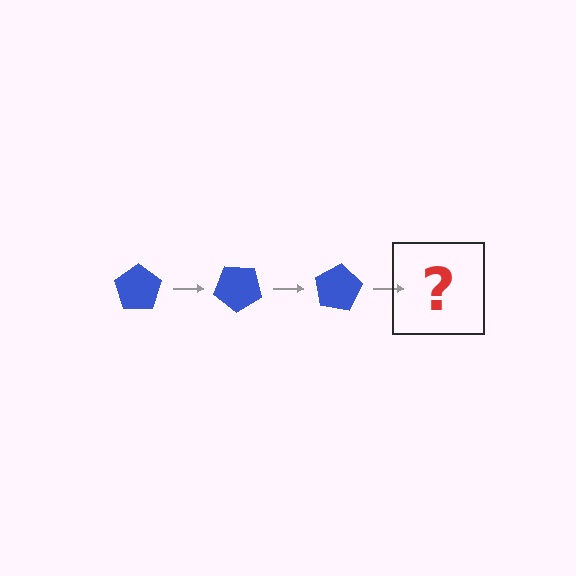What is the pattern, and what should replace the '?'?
The pattern is that the pentagon rotates 40 degrees each step. The '?' should be a blue pentagon rotated 120 degrees.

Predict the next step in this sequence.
The next step is a blue pentagon rotated 120 degrees.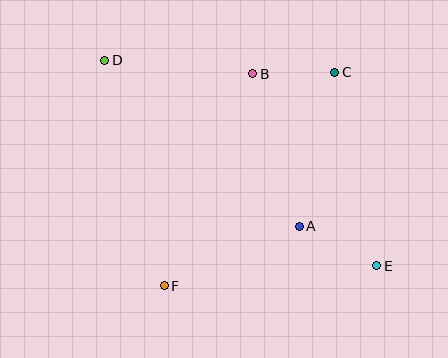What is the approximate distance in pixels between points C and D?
The distance between C and D is approximately 230 pixels.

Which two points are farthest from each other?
Points D and E are farthest from each other.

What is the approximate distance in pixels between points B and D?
The distance between B and D is approximately 149 pixels.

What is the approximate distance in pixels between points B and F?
The distance between B and F is approximately 230 pixels.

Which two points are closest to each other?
Points B and C are closest to each other.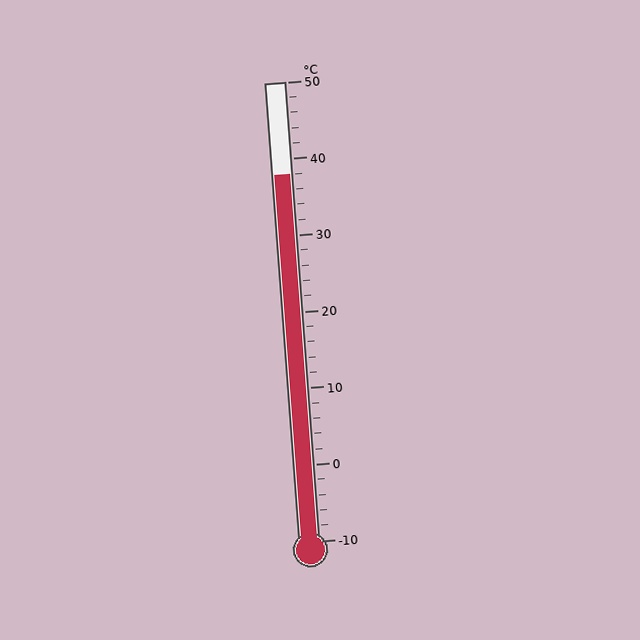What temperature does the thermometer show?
The thermometer shows approximately 38°C.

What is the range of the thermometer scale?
The thermometer scale ranges from -10°C to 50°C.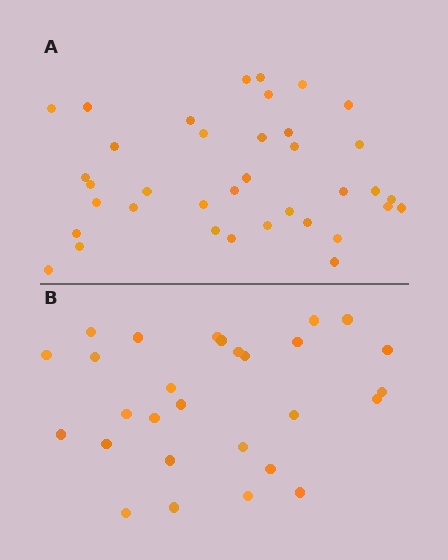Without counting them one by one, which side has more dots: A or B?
Region A (the top region) has more dots.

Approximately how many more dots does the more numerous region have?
Region A has roughly 8 or so more dots than region B.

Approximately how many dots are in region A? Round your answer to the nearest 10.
About 40 dots. (The exact count is 37, which rounds to 40.)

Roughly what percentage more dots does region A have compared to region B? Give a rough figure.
About 30% more.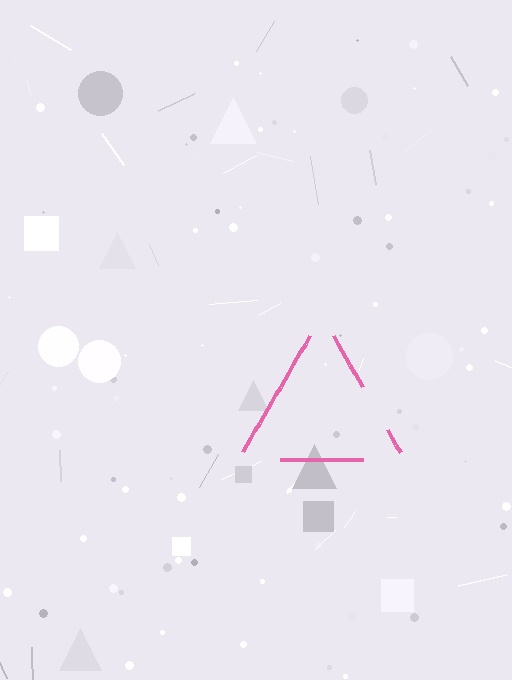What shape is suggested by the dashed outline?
The dashed outline suggests a triangle.